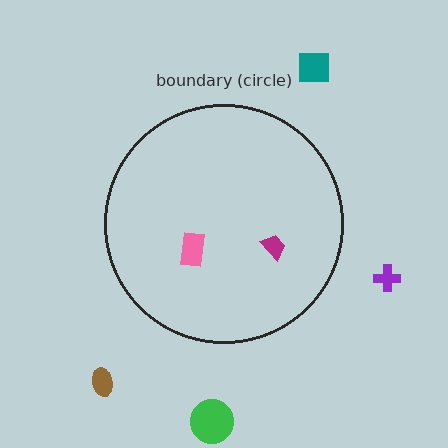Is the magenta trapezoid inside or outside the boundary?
Inside.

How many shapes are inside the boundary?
2 inside, 4 outside.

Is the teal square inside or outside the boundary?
Outside.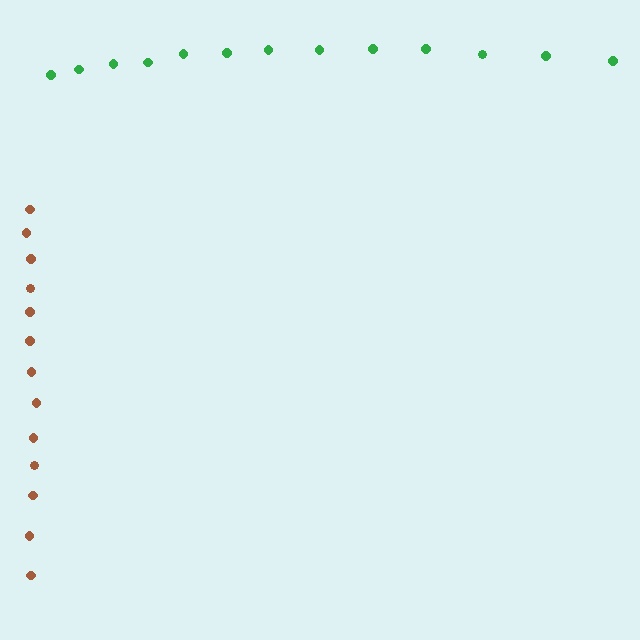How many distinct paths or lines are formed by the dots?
There are 2 distinct paths.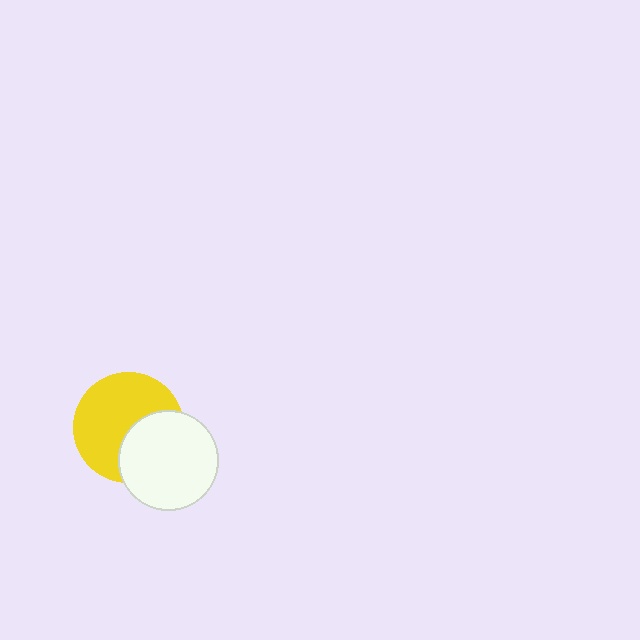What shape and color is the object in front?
The object in front is a white circle.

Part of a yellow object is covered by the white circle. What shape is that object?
It is a circle.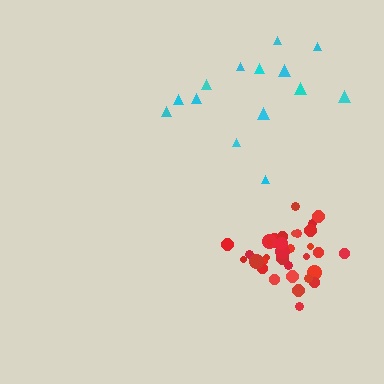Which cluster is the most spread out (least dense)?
Cyan.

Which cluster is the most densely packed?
Red.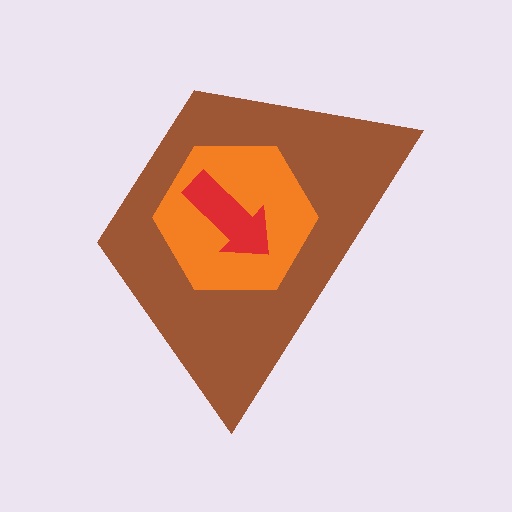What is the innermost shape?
The red arrow.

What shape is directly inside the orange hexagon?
The red arrow.